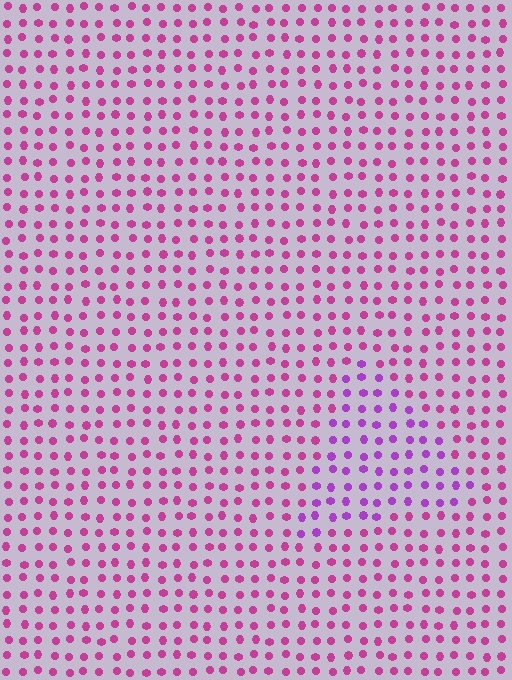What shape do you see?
I see a triangle.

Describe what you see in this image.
The image is filled with small magenta elements in a uniform arrangement. A triangle-shaped region is visible where the elements are tinted to a slightly different hue, forming a subtle color boundary.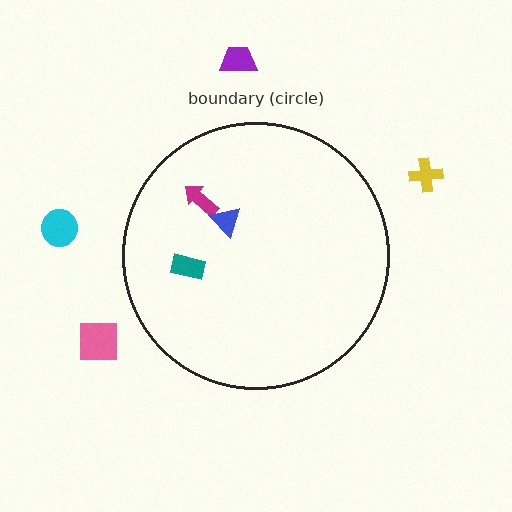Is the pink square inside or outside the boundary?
Outside.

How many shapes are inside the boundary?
3 inside, 4 outside.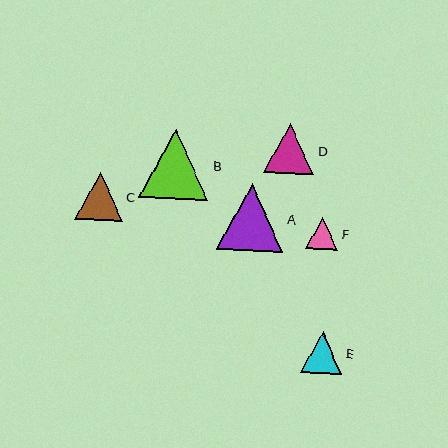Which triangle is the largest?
Triangle B is the largest with a size of approximately 69 pixels.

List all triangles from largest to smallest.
From largest to smallest: B, A, D, C, E, F.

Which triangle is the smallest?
Triangle F is the smallest with a size of approximately 33 pixels.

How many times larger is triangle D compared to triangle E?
Triangle D is approximately 1.2 times the size of triangle E.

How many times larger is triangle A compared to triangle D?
Triangle A is approximately 1.3 times the size of triangle D.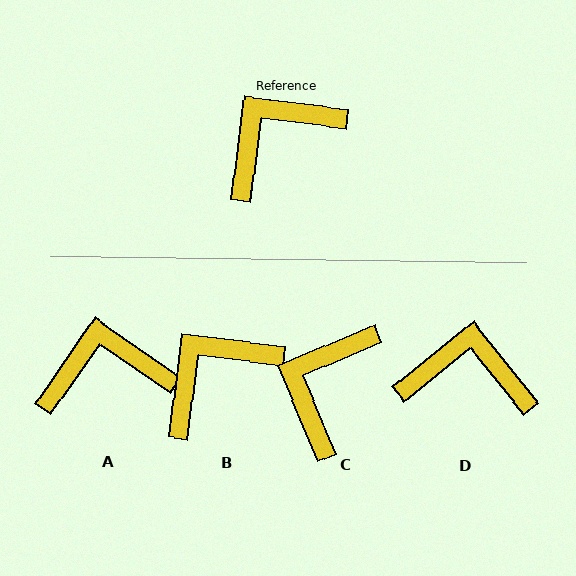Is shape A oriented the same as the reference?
No, it is off by about 28 degrees.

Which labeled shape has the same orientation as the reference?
B.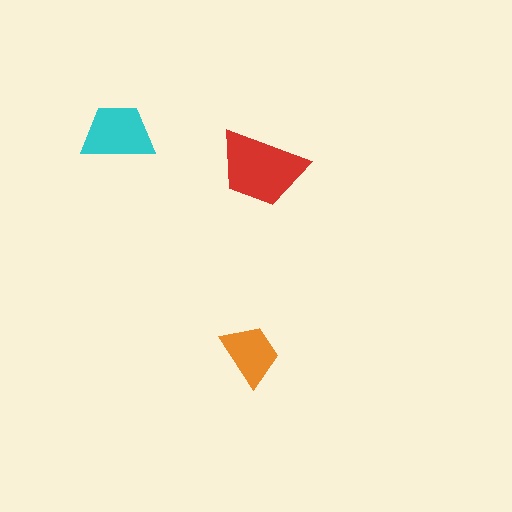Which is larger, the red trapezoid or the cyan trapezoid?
The red one.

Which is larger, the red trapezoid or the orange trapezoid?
The red one.